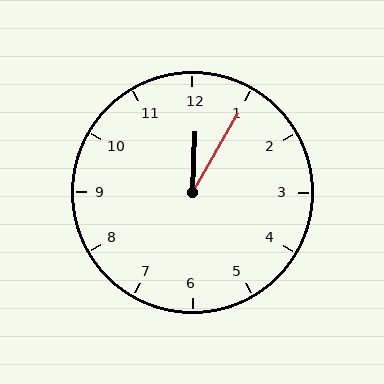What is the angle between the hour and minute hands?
Approximately 28 degrees.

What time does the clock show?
12:05.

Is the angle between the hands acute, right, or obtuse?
It is acute.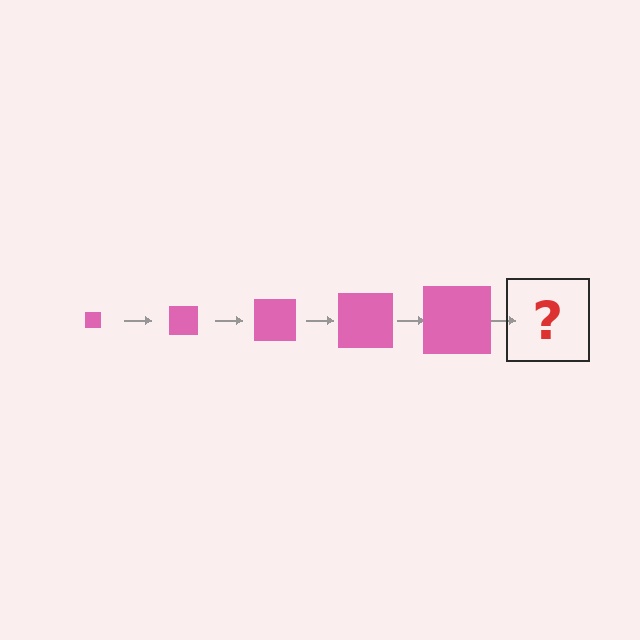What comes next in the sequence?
The next element should be a pink square, larger than the previous one.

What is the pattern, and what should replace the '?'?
The pattern is that the square gets progressively larger each step. The '?' should be a pink square, larger than the previous one.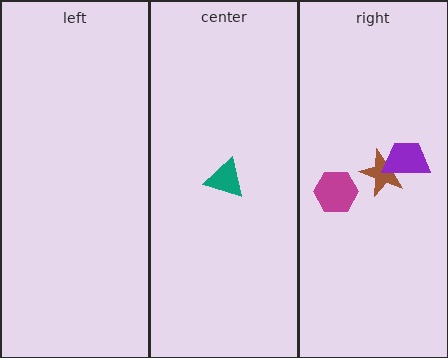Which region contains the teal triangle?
The center region.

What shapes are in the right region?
The magenta hexagon, the brown star, the purple trapezoid.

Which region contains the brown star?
The right region.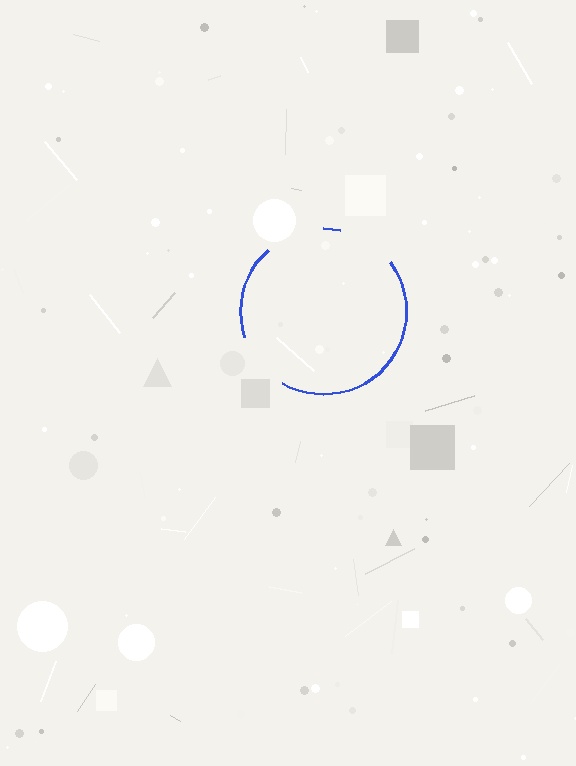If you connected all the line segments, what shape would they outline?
They would outline a circle.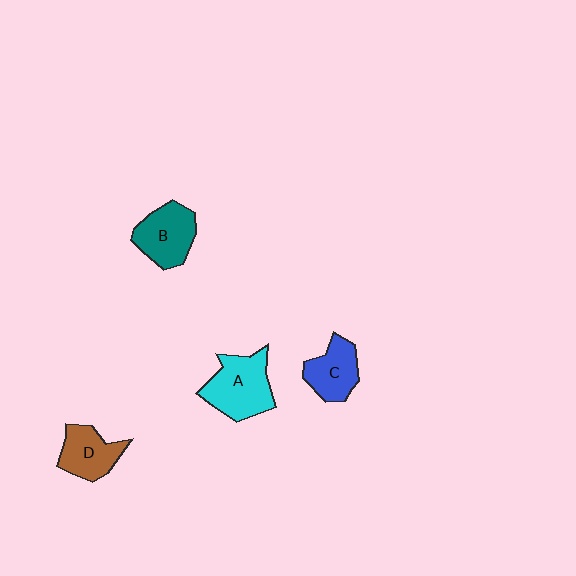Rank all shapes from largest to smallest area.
From largest to smallest: A (cyan), B (teal), D (brown), C (blue).